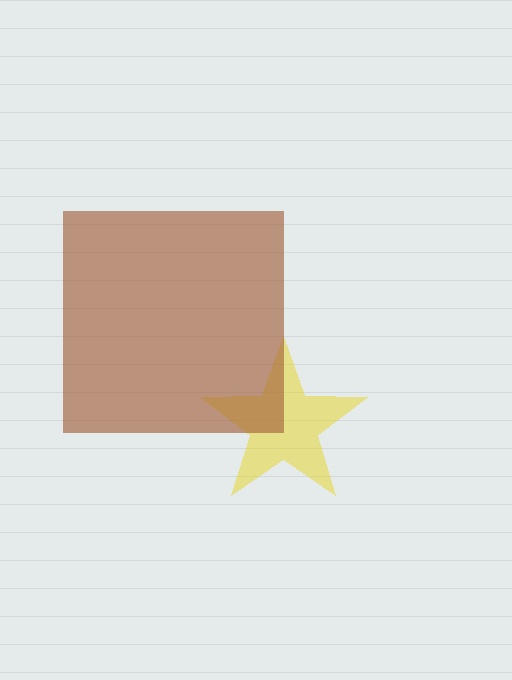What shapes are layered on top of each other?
The layered shapes are: a yellow star, a brown square.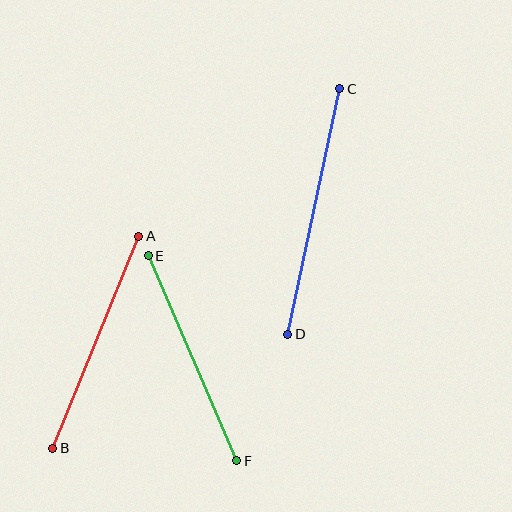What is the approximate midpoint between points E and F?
The midpoint is at approximately (192, 358) pixels.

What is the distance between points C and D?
The distance is approximately 251 pixels.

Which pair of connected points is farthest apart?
Points C and D are farthest apart.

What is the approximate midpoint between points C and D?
The midpoint is at approximately (314, 212) pixels.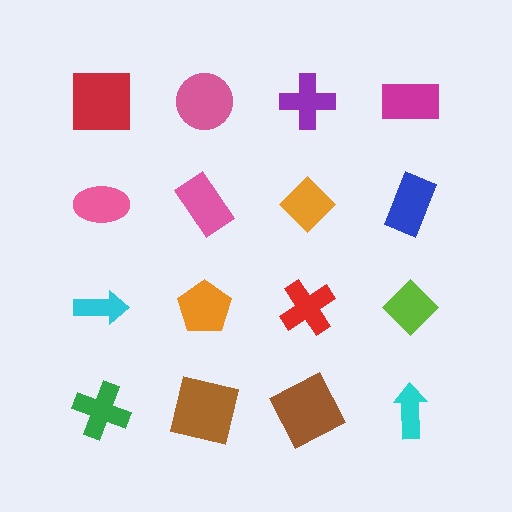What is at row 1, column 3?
A purple cross.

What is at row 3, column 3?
A red cross.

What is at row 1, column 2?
A pink circle.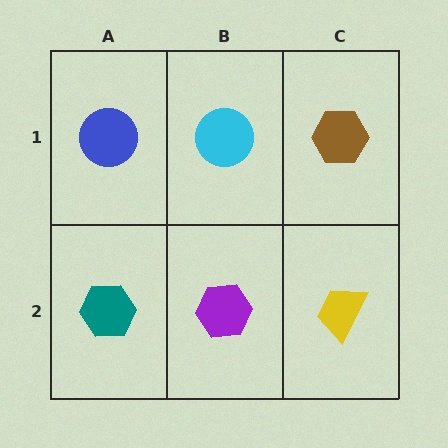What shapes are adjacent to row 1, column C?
A yellow trapezoid (row 2, column C), a cyan circle (row 1, column B).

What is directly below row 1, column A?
A teal hexagon.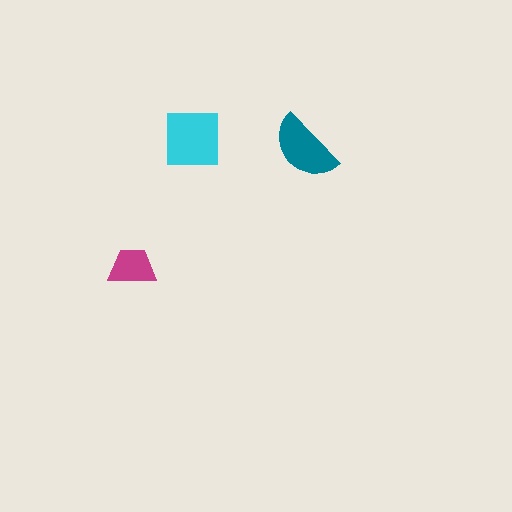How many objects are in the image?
There are 3 objects in the image.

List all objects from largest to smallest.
The cyan square, the teal semicircle, the magenta trapezoid.